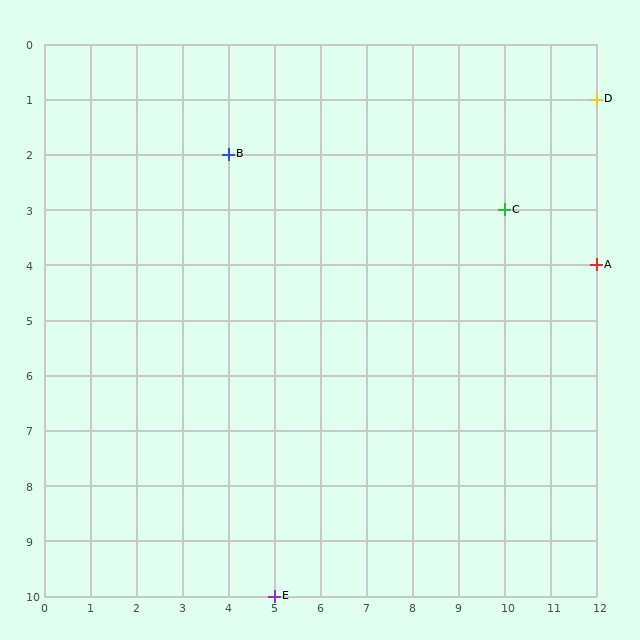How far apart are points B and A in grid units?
Points B and A are 8 columns and 2 rows apart (about 8.2 grid units diagonally).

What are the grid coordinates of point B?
Point B is at grid coordinates (4, 2).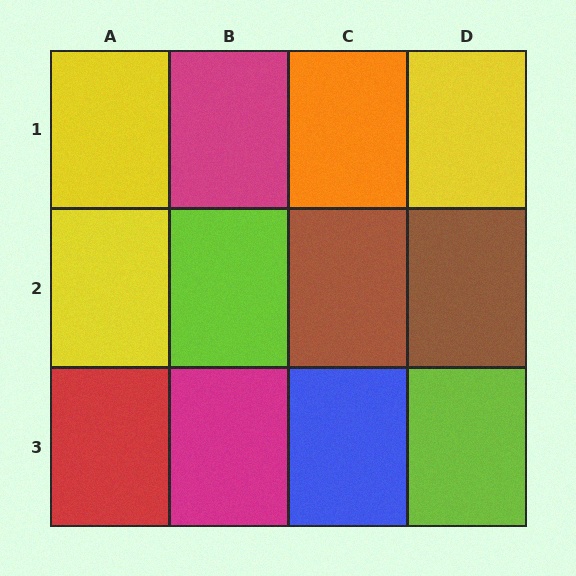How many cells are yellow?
3 cells are yellow.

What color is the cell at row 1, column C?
Orange.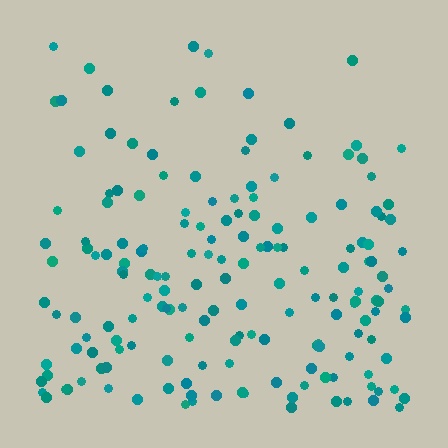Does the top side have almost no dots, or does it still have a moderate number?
Still a moderate number, just noticeably fewer than the bottom.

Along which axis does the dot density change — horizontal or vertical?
Vertical.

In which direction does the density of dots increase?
From top to bottom, with the bottom side densest.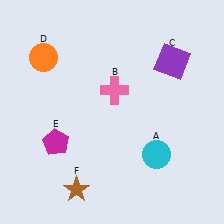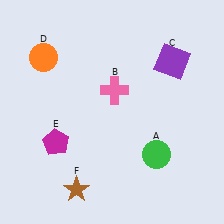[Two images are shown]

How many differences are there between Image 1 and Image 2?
There is 1 difference between the two images.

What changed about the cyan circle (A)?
In Image 1, A is cyan. In Image 2, it changed to green.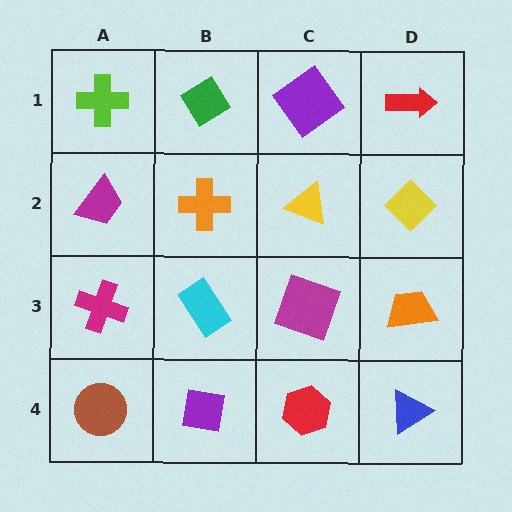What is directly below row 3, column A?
A brown circle.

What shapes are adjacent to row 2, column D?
A red arrow (row 1, column D), an orange trapezoid (row 3, column D), a yellow triangle (row 2, column C).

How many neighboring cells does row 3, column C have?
4.